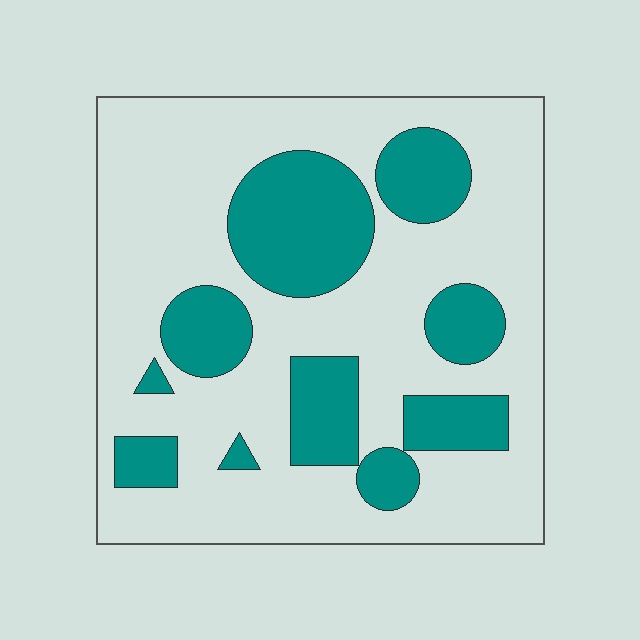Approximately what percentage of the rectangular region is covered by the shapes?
Approximately 30%.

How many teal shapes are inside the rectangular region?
10.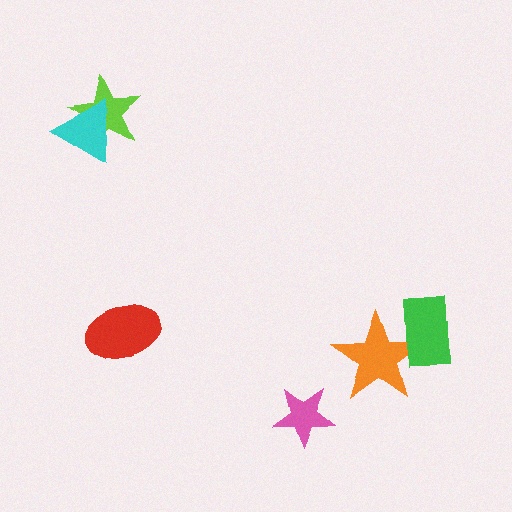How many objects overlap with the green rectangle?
1 object overlaps with the green rectangle.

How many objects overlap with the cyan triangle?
1 object overlaps with the cyan triangle.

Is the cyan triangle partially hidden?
No, no other shape covers it.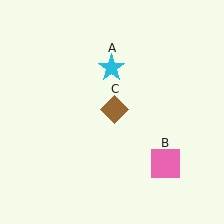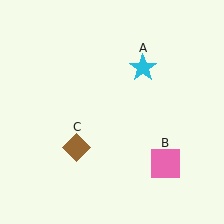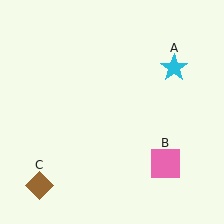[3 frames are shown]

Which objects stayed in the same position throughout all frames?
Pink square (object B) remained stationary.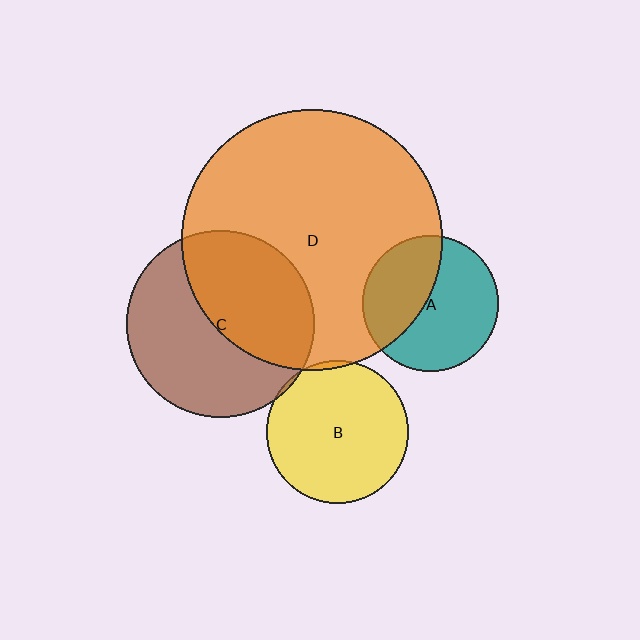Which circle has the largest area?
Circle D (orange).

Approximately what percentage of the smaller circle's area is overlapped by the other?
Approximately 5%.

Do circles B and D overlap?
Yes.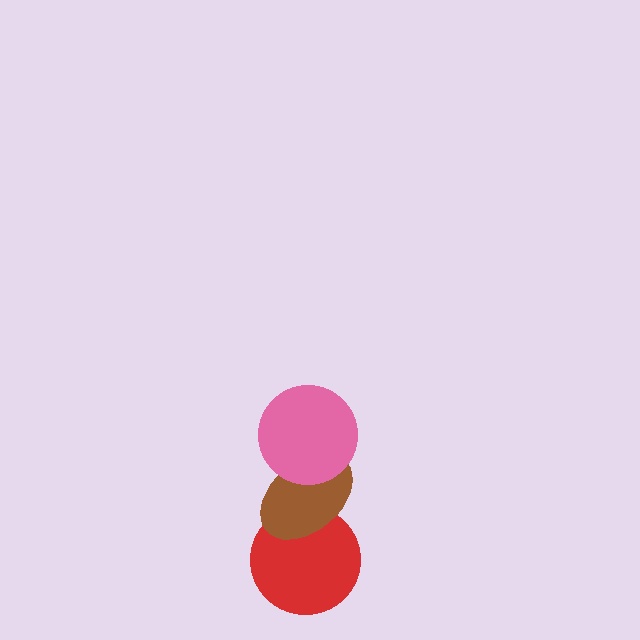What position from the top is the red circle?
The red circle is 3rd from the top.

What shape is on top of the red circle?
The brown ellipse is on top of the red circle.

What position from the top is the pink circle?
The pink circle is 1st from the top.